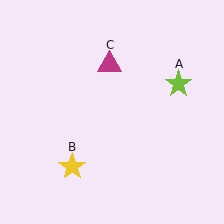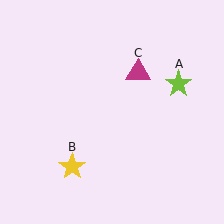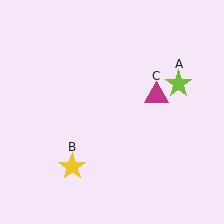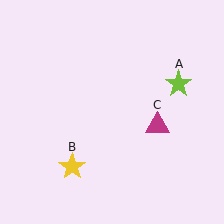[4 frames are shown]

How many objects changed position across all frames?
1 object changed position: magenta triangle (object C).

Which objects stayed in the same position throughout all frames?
Lime star (object A) and yellow star (object B) remained stationary.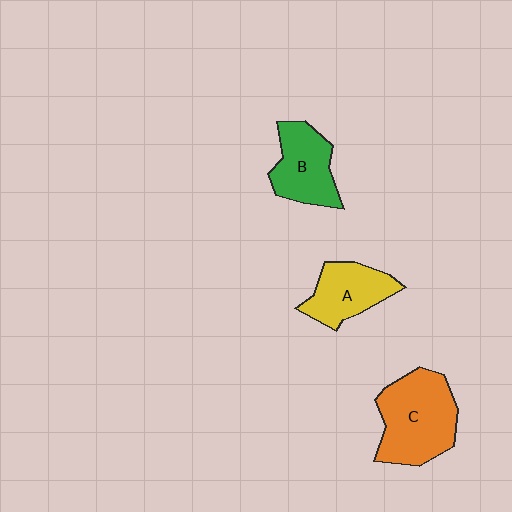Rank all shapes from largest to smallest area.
From largest to smallest: C (orange), B (green), A (yellow).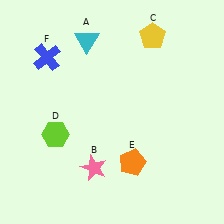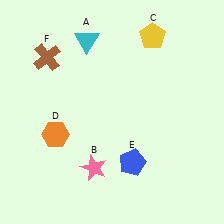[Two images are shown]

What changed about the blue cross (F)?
In Image 1, F is blue. In Image 2, it changed to brown.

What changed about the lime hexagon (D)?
In Image 1, D is lime. In Image 2, it changed to orange.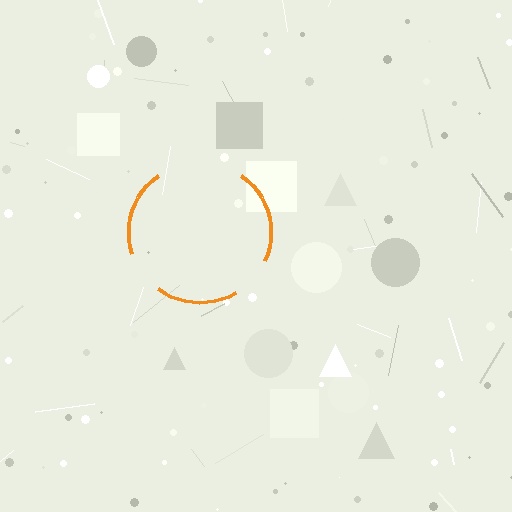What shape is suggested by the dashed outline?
The dashed outline suggests a circle.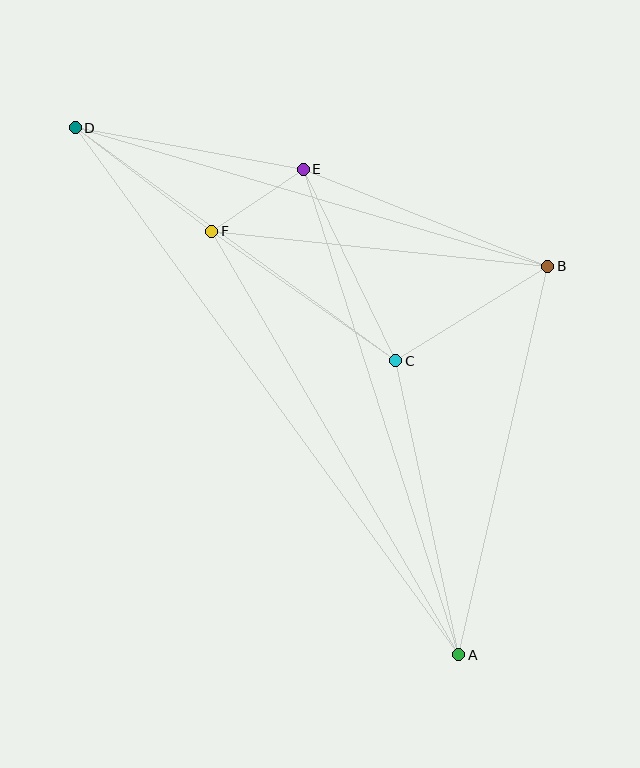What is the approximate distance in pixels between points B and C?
The distance between B and C is approximately 179 pixels.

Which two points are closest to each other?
Points E and F are closest to each other.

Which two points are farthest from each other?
Points A and D are farthest from each other.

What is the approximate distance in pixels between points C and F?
The distance between C and F is approximately 225 pixels.